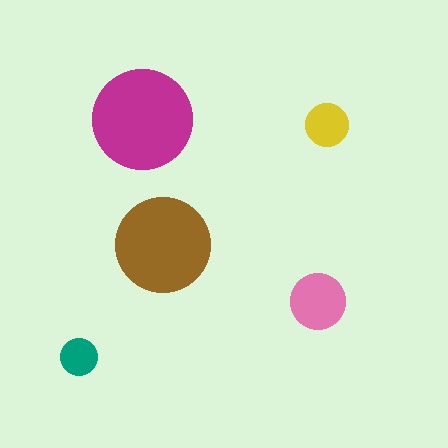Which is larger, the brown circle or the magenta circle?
The magenta one.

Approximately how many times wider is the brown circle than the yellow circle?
About 2 times wider.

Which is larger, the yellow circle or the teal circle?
The yellow one.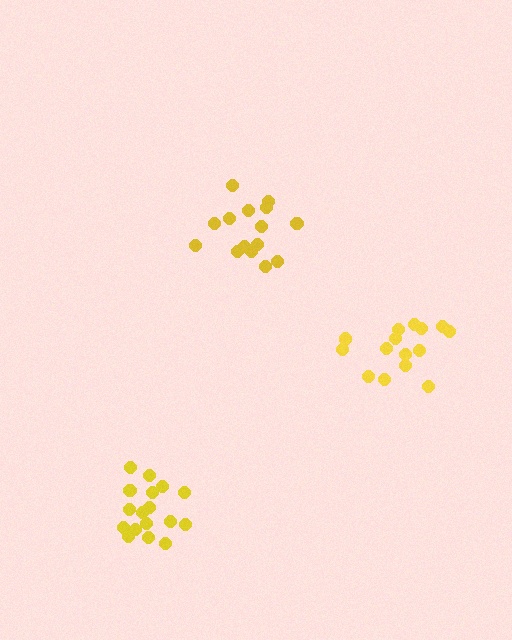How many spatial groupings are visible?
There are 3 spatial groupings.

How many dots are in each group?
Group 1: 15 dots, Group 2: 17 dots, Group 3: 15 dots (47 total).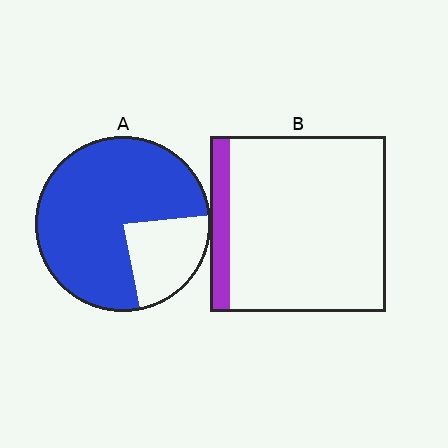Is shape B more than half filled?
No.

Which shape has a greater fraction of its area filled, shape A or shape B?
Shape A.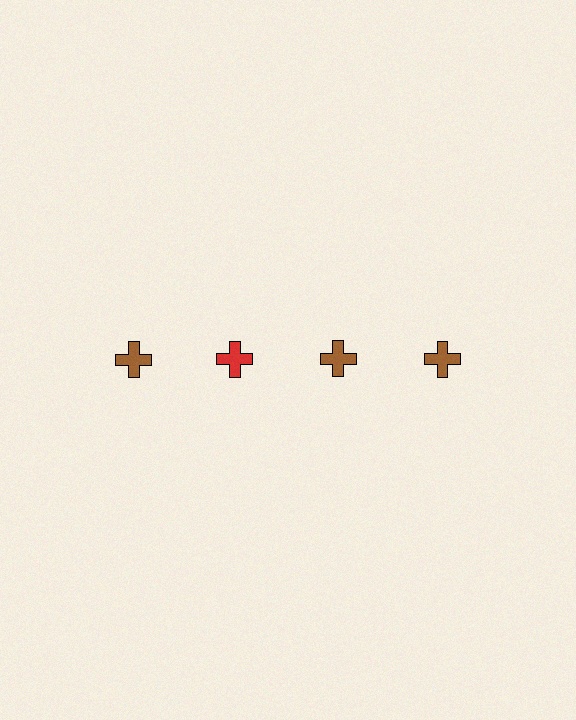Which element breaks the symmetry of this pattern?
The red cross in the top row, second from left column breaks the symmetry. All other shapes are brown crosses.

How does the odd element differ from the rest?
It has a different color: red instead of brown.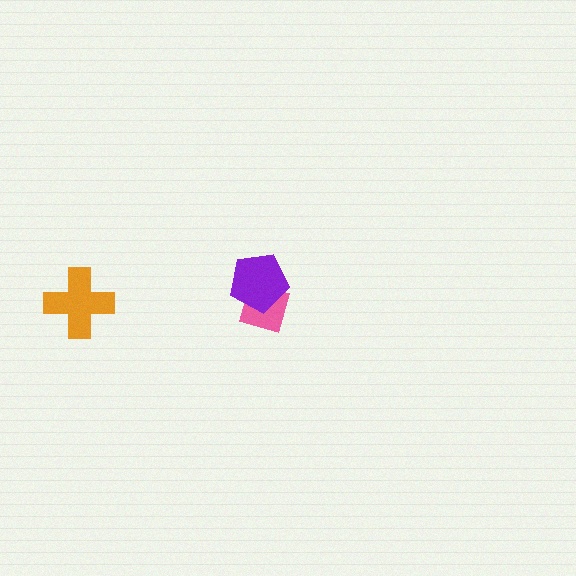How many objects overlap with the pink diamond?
1 object overlaps with the pink diamond.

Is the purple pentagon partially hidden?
No, no other shape covers it.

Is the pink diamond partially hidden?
Yes, it is partially covered by another shape.